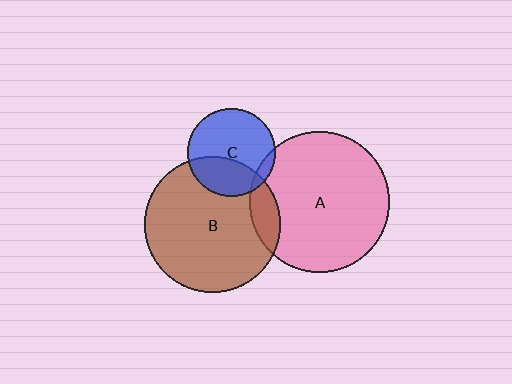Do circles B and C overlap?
Yes.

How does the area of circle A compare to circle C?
Approximately 2.5 times.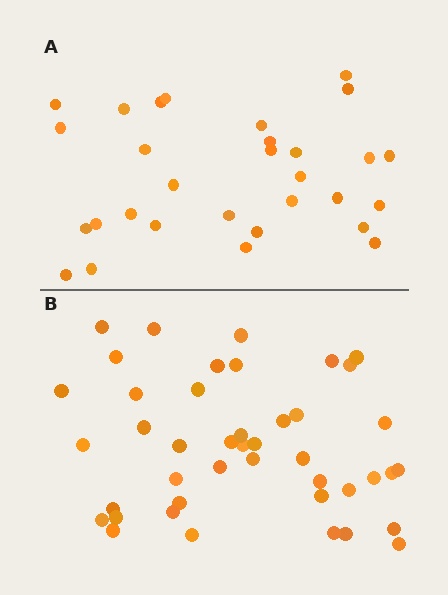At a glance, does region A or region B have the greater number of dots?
Region B (the bottom region) has more dots.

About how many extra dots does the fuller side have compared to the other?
Region B has approximately 15 more dots than region A.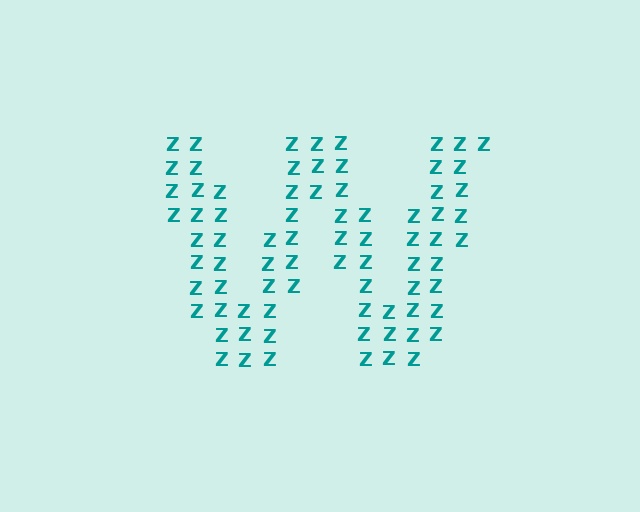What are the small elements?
The small elements are letter Z's.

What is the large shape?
The large shape is the letter W.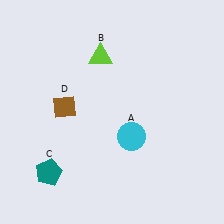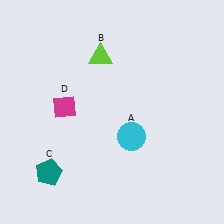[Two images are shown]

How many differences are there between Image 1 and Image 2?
There is 1 difference between the two images.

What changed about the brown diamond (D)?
In Image 1, D is brown. In Image 2, it changed to magenta.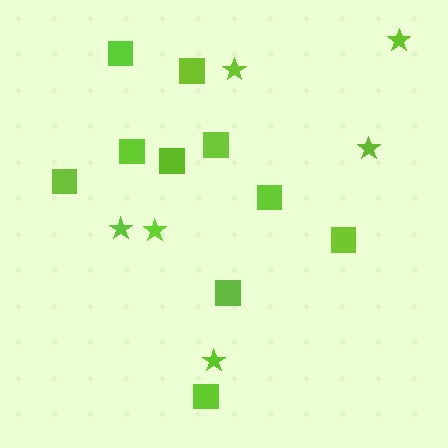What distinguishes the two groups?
There are 2 groups: one group of stars (6) and one group of squares (10).